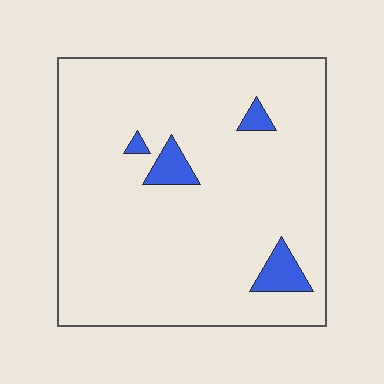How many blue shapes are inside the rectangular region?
4.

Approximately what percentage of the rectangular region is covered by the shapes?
Approximately 5%.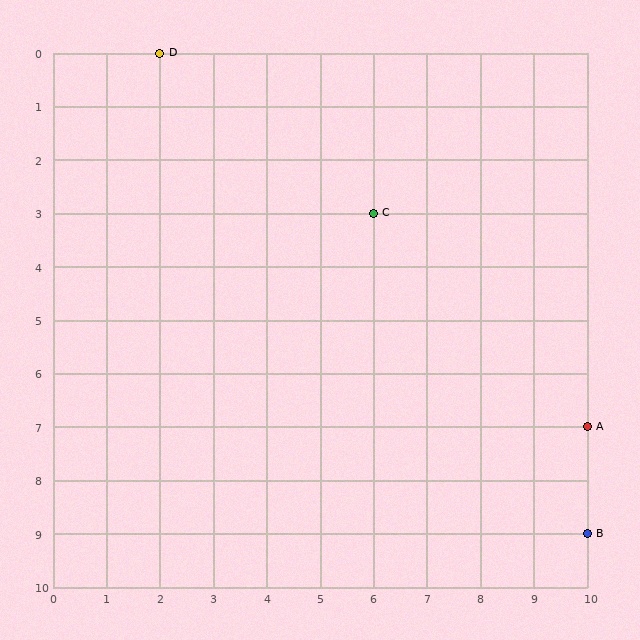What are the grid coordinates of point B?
Point B is at grid coordinates (10, 9).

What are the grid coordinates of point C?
Point C is at grid coordinates (6, 3).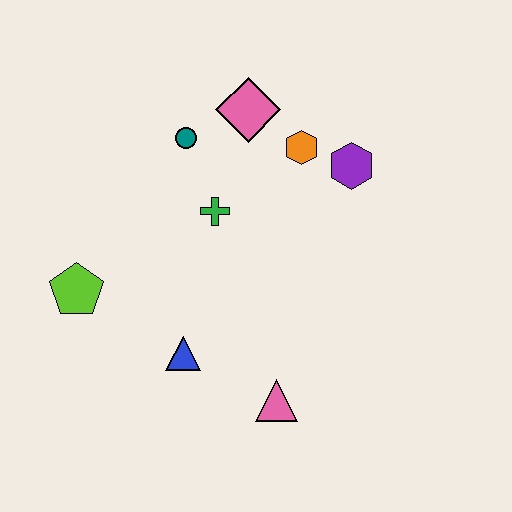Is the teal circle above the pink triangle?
Yes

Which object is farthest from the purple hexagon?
The lime pentagon is farthest from the purple hexagon.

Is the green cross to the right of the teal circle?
Yes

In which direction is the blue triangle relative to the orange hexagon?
The blue triangle is below the orange hexagon.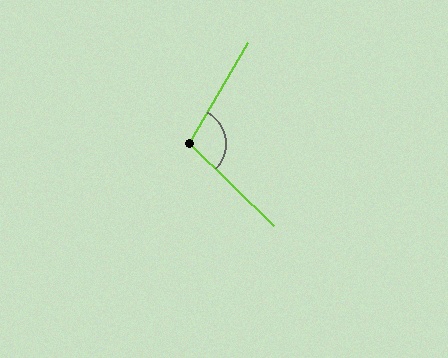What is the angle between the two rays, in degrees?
Approximately 104 degrees.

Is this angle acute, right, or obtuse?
It is obtuse.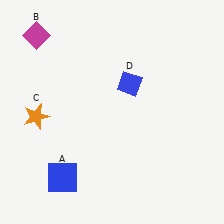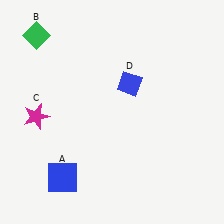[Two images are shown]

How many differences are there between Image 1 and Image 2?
There are 2 differences between the two images.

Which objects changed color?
B changed from magenta to green. C changed from orange to magenta.